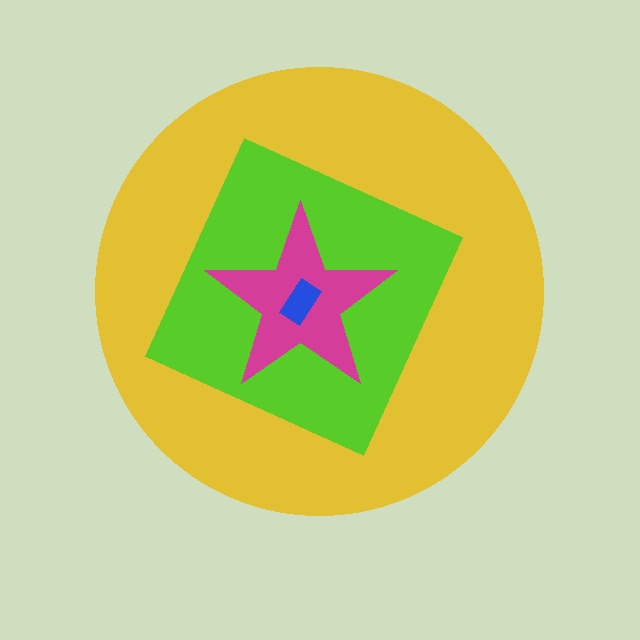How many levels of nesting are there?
4.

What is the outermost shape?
The yellow circle.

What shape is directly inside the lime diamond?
The magenta star.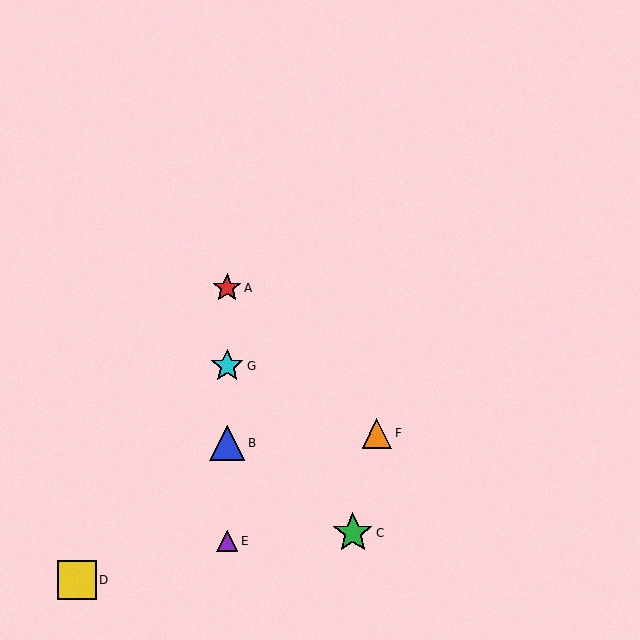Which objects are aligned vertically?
Objects A, B, E, G are aligned vertically.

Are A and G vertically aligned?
Yes, both are at x≈227.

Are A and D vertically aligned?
No, A is at x≈227 and D is at x≈77.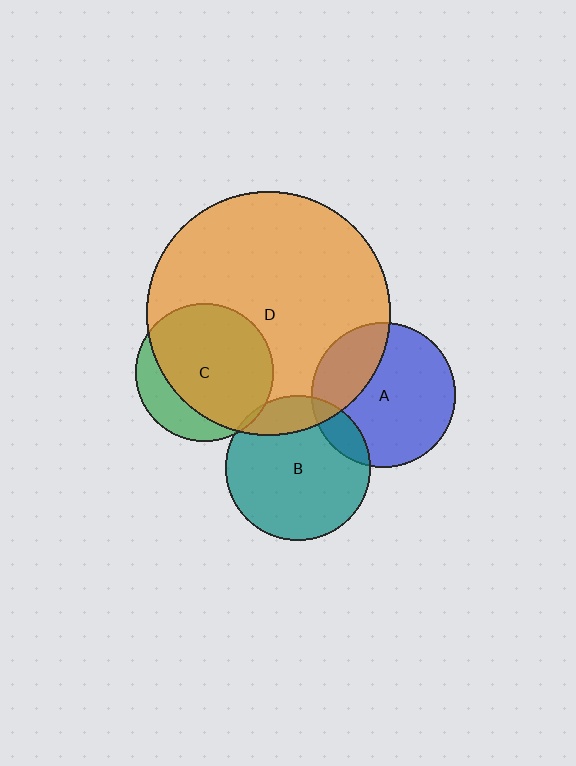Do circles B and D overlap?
Yes.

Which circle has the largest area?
Circle D (orange).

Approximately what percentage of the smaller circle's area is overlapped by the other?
Approximately 15%.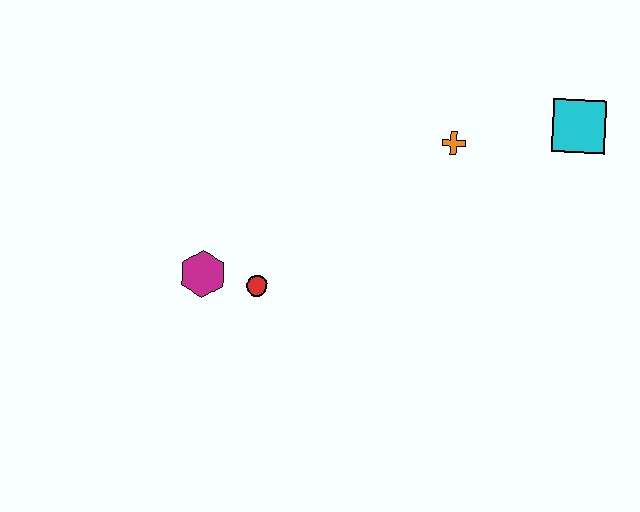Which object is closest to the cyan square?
The orange cross is closest to the cyan square.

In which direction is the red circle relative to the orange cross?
The red circle is to the left of the orange cross.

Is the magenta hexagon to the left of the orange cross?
Yes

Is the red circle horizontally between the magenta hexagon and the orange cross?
Yes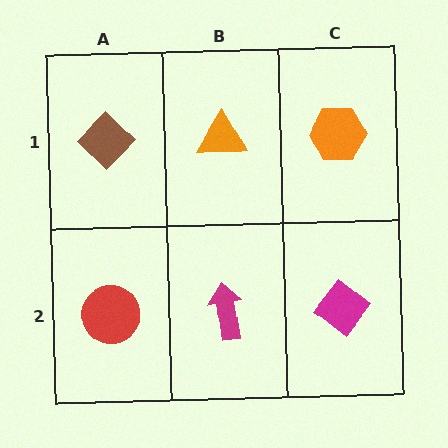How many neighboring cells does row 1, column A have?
2.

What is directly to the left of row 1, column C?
An orange triangle.